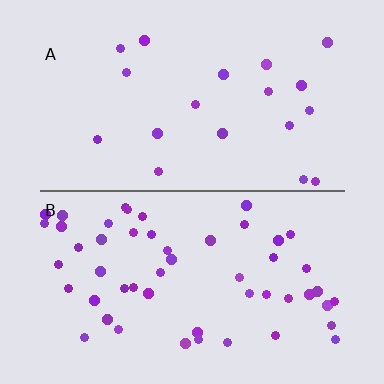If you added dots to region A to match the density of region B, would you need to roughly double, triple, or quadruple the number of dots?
Approximately triple.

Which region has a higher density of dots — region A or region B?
B (the bottom).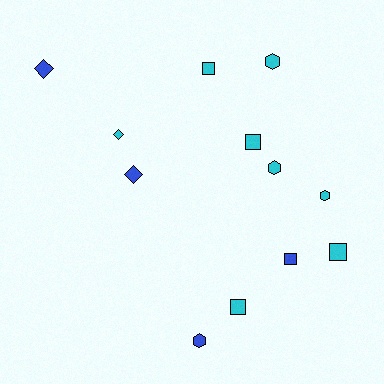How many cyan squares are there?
There are 4 cyan squares.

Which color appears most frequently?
Cyan, with 8 objects.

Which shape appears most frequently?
Square, with 5 objects.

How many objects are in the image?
There are 12 objects.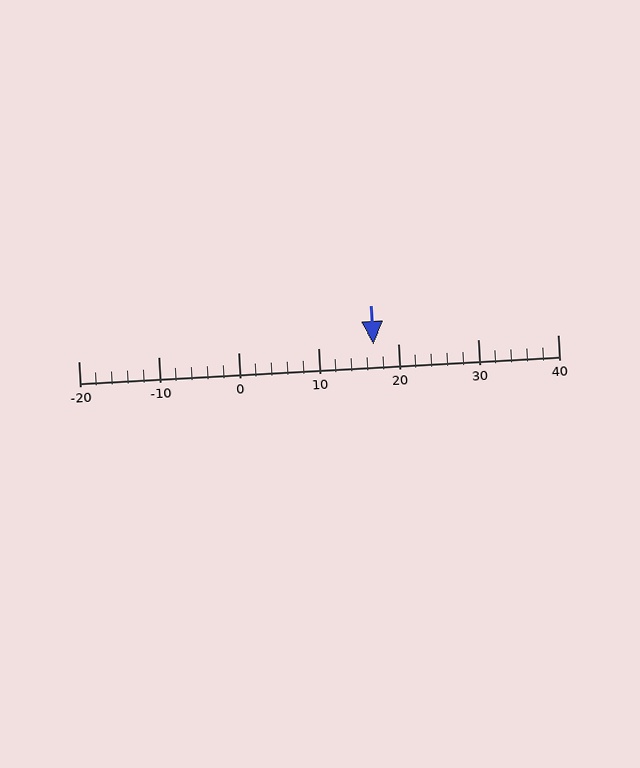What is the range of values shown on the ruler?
The ruler shows values from -20 to 40.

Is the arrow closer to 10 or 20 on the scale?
The arrow is closer to 20.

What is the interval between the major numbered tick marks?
The major tick marks are spaced 10 units apart.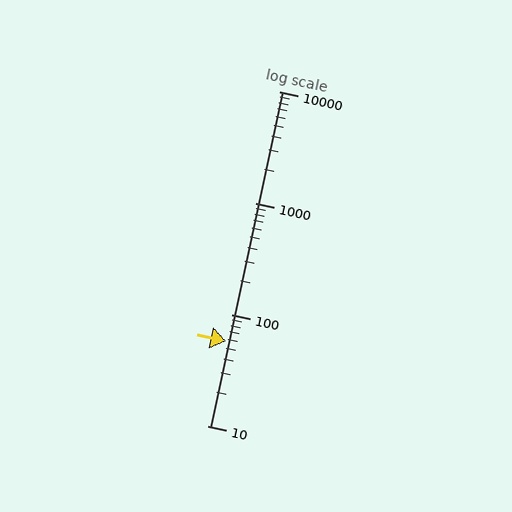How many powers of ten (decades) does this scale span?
The scale spans 3 decades, from 10 to 10000.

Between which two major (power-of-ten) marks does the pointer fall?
The pointer is between 10 and 100.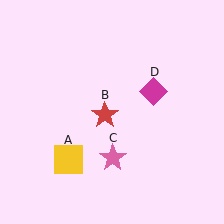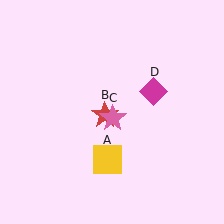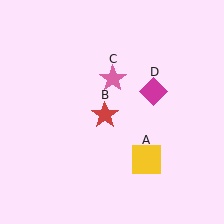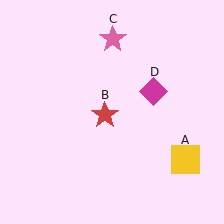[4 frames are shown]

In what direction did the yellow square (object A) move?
The yellow square (object A) moved right.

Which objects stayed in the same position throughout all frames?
Red star (object B) and magenta diamond (object D) remained stationary.